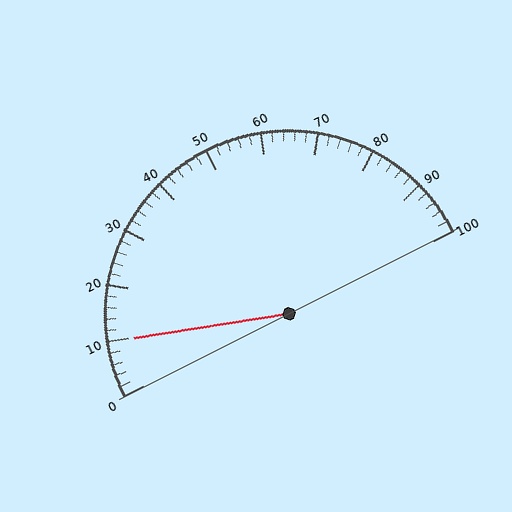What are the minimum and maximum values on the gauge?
The gauge ranges from 0 to 100.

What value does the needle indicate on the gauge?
The needle indicates approximately 10.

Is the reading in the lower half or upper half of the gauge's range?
The reading is in the lower half of the range (0 to 100).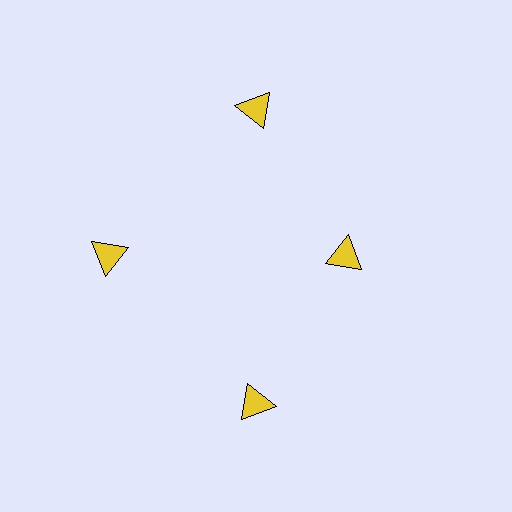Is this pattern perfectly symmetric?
No. The 4 yellow triangles are arranged in a ring, but one element near the 3 o'clock position is pulled inward toward the center, breaking the 4-fold rotational symmetry.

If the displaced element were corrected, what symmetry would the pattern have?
It would have 4-fold rotational symmetry — the pattern would map onto itself every 90 degrees.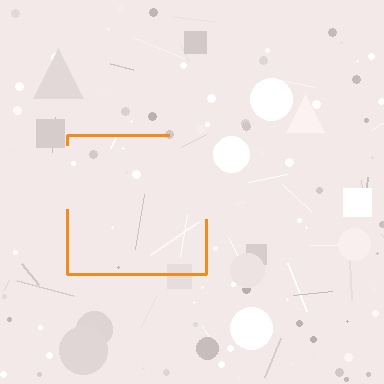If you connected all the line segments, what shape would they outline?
They would outline a square.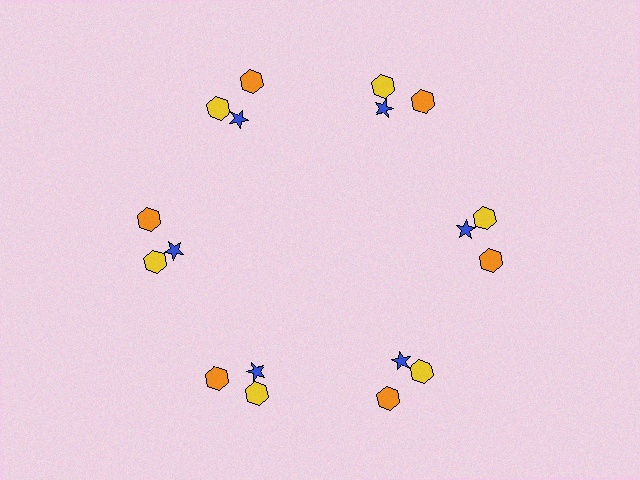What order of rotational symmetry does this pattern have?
This pattern has 6-fold rotational symmetry.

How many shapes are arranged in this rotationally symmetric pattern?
There are 18 shapes, arranged in 6 groups of 3.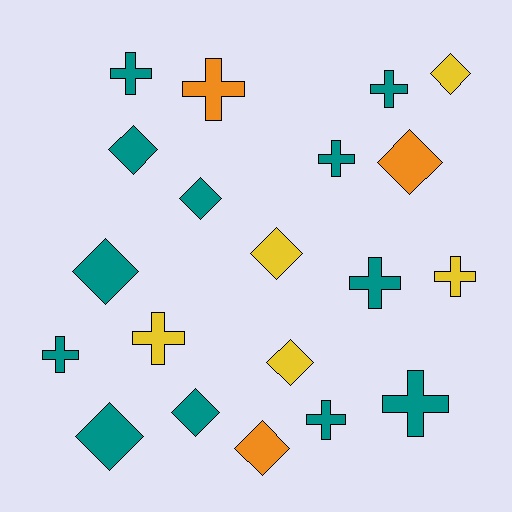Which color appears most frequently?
Teal, with 12 objects.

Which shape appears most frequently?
Diamond, with 10 objects.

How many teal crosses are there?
There are 7 teal crosses.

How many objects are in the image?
There are 20 objects.